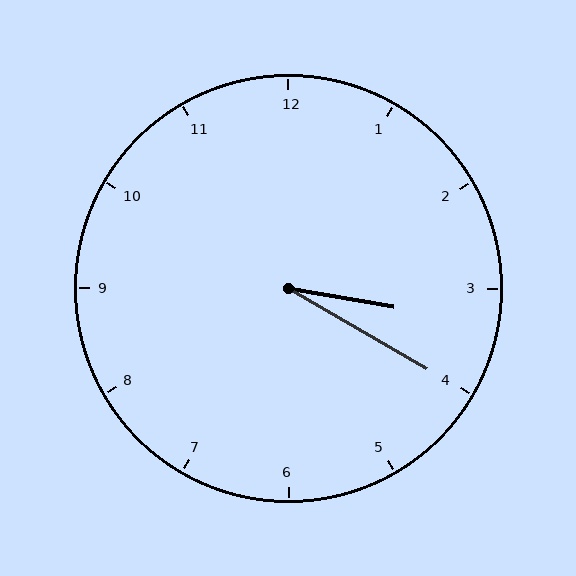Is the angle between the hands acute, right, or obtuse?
It is acute.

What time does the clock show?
3:20.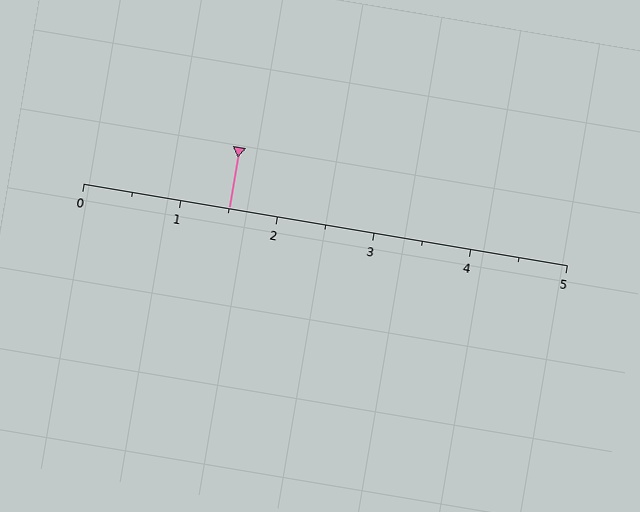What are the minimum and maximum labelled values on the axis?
The axis runs from 0 to 5.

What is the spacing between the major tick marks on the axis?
The major ticks are spaced 1 apart.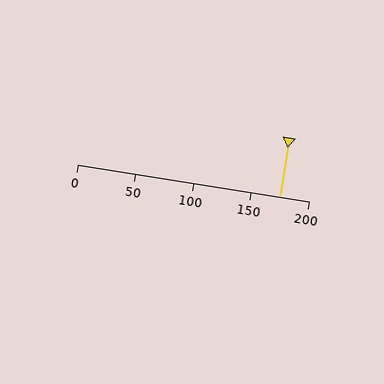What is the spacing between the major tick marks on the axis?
The major ticks are spaced 50 apart.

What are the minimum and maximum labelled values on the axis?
The axis runs from 0 to 200.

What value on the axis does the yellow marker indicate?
The marker indicates approximately 175.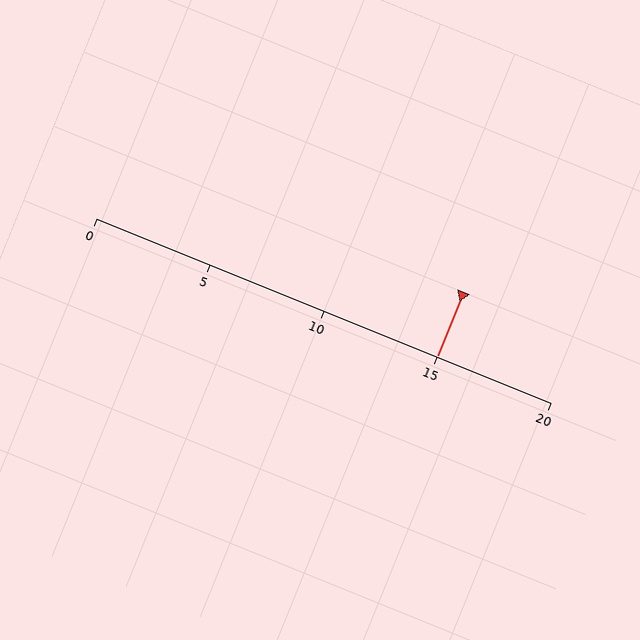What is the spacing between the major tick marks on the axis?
The major ticks are spaced 5 apart.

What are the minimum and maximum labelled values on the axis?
The axis runs from 0 to 20.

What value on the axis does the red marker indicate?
The marker indicates approximately 15.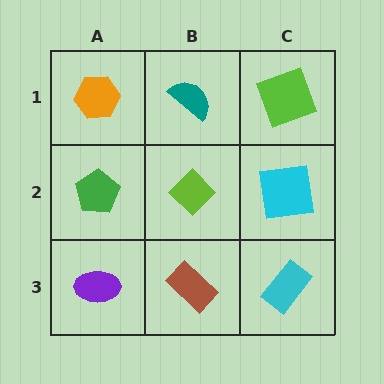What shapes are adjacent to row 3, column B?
A lime diamond (row 2, column B), a purple ellipse (row 3, column A), a cyan rectangle (row 3, column C).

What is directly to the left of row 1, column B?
An orange hexagon.